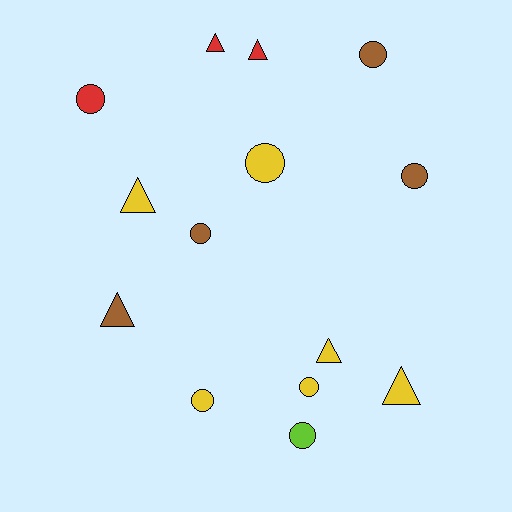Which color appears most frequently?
Yellow, with 6 objects.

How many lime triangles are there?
There are no lime triangles.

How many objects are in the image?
There are 14 objects.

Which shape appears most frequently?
Circle, with 8 objects.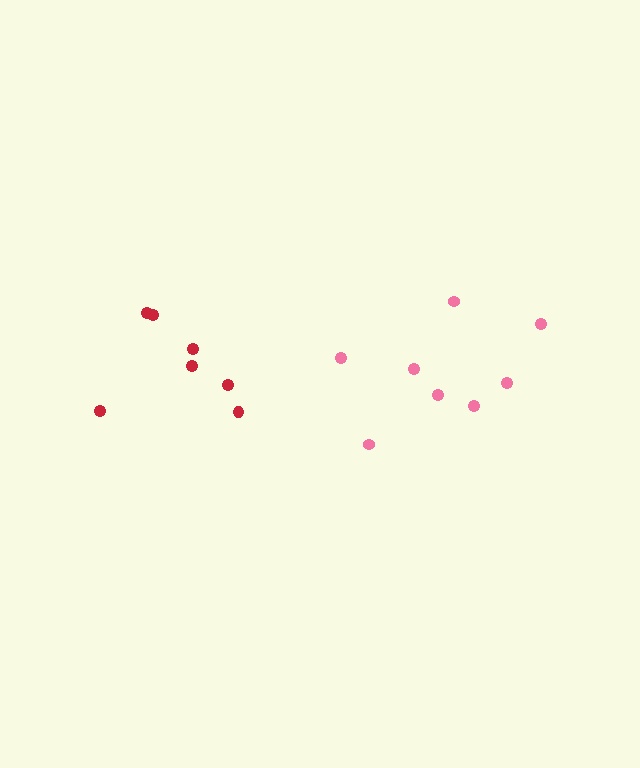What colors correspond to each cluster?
The clusters are colored: pink, red.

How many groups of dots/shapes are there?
There are 2 groups.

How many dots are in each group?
Group 1: 8 dots, Group 2: 7 dots (15 total).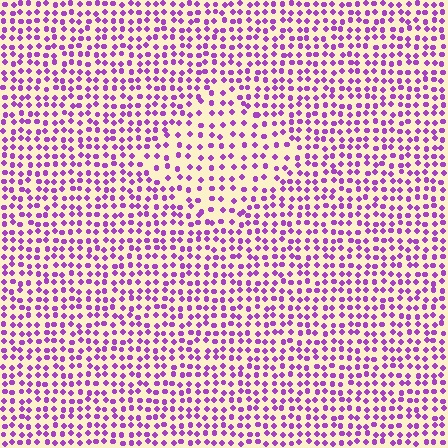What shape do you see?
I see a diamond.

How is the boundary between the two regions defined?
The boundary is defined by a change in element density (approximately 1.6x ratio). All elements are the same color, size, and shape.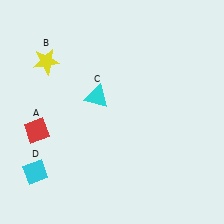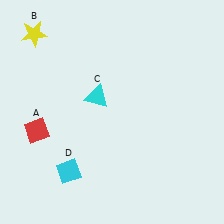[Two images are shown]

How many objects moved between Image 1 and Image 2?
2 objects moved between the two images.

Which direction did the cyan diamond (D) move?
The cyan diamond (D) moved right.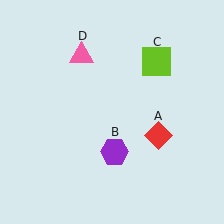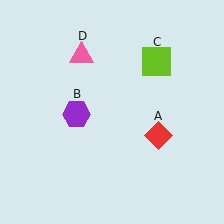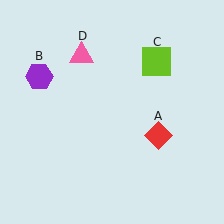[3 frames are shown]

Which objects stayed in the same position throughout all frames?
Red diamond (object A) and lime square (object C) and pink triangle (object D) remained stationary.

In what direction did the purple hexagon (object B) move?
The purple hexagon (object B) moved up and to the left.